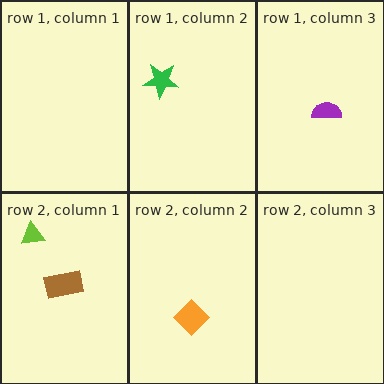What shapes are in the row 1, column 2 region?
The green star.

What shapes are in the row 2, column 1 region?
The lime triangle, the brown rectangle.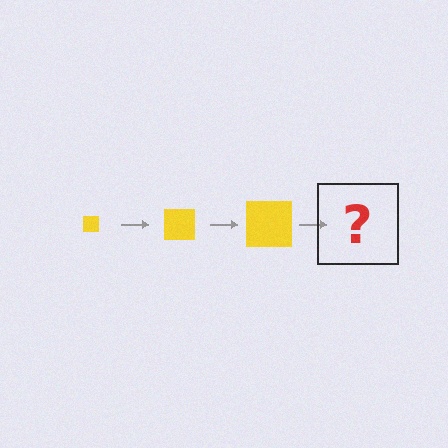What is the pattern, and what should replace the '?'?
The pattern is that the square gets progressively larger each step. The '?' should be a yellow square, larger than the previous one.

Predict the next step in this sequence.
The next step is a yellow square, larger than the previous one.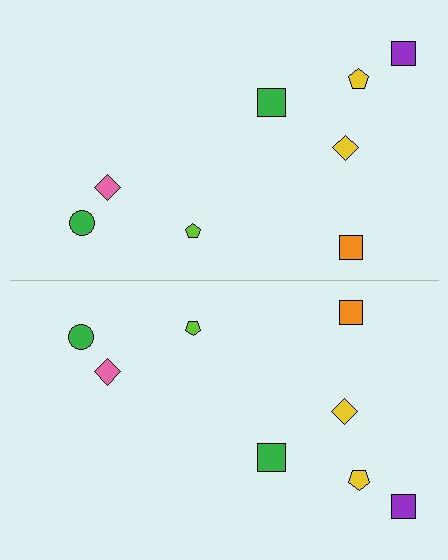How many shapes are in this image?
There are 16 shapes in this image.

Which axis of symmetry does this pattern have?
The pattern has a horizontal axis of symmetry running through the center of the image.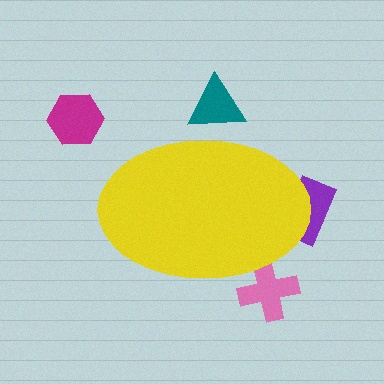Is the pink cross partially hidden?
Yes, the pink cross is partially hidden behind the yellow ellipse.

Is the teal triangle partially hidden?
Yes, the teal triangle is partially hidden behind the yellow ellipse.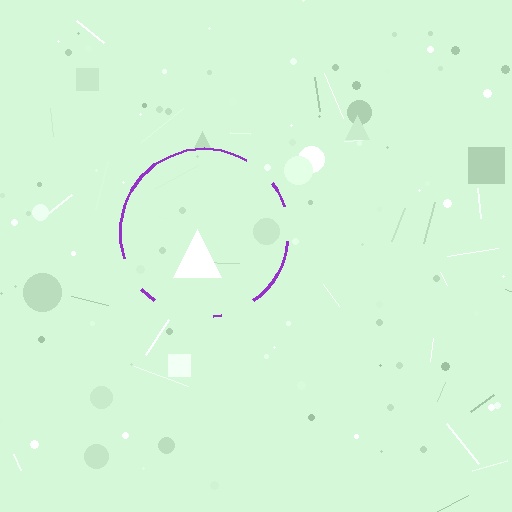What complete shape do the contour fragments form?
The contour fragments form a circle.